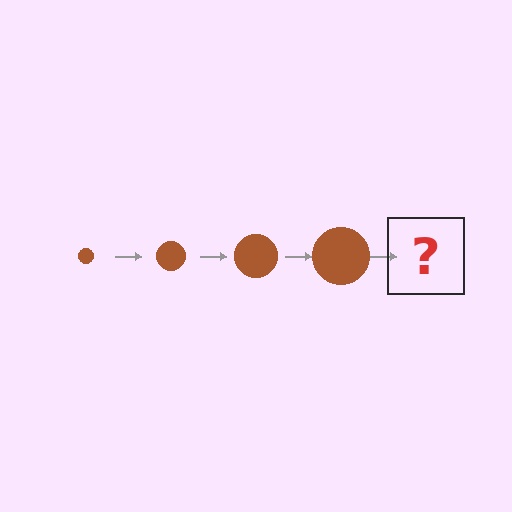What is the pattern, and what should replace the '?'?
The pattern is that the circle gets progressively larger each step. The '?' should be a brown circle, larger than the previous one.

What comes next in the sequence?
The next element should be a brown circle, larger than the previous one.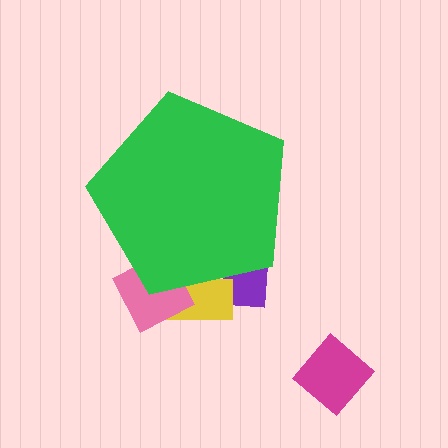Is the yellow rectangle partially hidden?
Yes, the yellow rectangle is partially hidden behind the green pentagon.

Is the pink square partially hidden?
Yes, the pink square is partially hidden behind the green pentagon.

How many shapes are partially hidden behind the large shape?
3 shapes are partially hidden.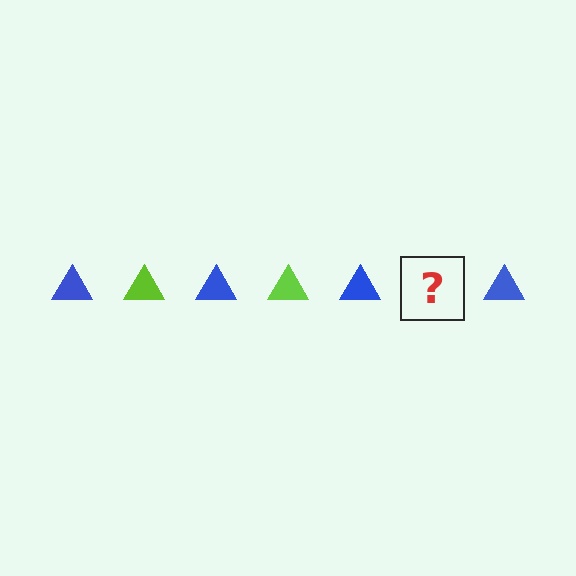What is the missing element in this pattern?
The missing element is a lime triangle.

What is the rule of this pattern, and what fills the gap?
The rule is that the pattern cycles through blue, lime triangles. The gap should be filled with a lime triangle.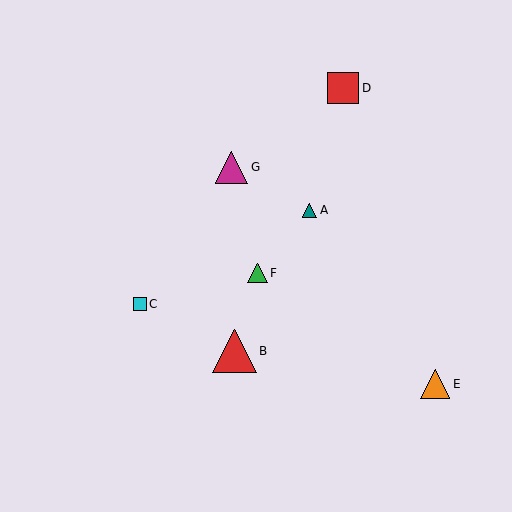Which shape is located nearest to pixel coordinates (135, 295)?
The cyan square (labeled C) at (140, 304) is nearest to that location.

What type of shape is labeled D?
Shape D is a red square.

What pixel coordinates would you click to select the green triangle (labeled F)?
Click at (258, 273) to select the green triangle F.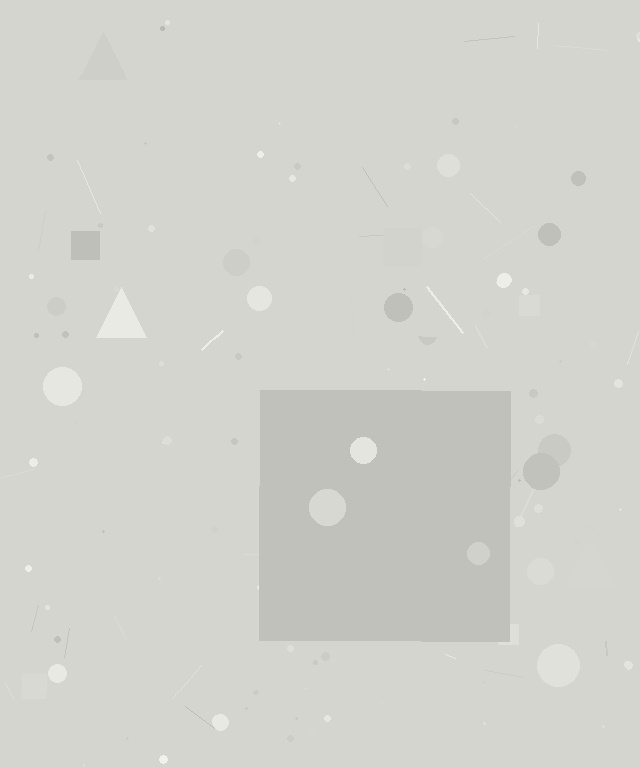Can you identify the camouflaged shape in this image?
The camouflaged shape is a square.